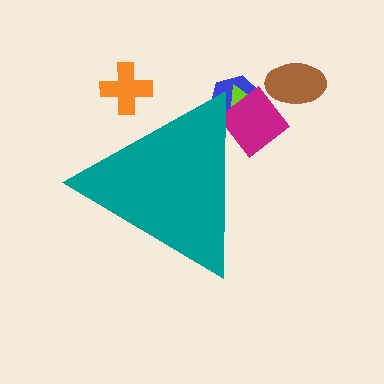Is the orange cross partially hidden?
Yes, the orange cross is partially hidden behind the teal triangle.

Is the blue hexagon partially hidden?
Yes, the blue hexagon is partially hidden behind the teal triangle.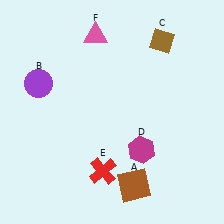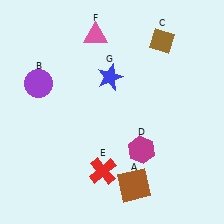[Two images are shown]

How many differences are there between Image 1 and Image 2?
There is 1 difference between the two images.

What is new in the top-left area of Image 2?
A blue star (G) was added in the top-left area of Image 2.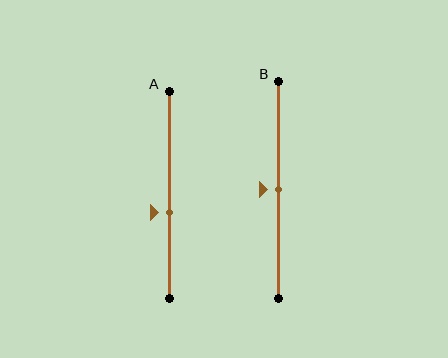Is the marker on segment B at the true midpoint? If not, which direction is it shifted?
Yes, the marker on segment B is at the true midpoint.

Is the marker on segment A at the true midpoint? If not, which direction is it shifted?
No, the marker on segment A is shifted downward by about 8% of the segment length.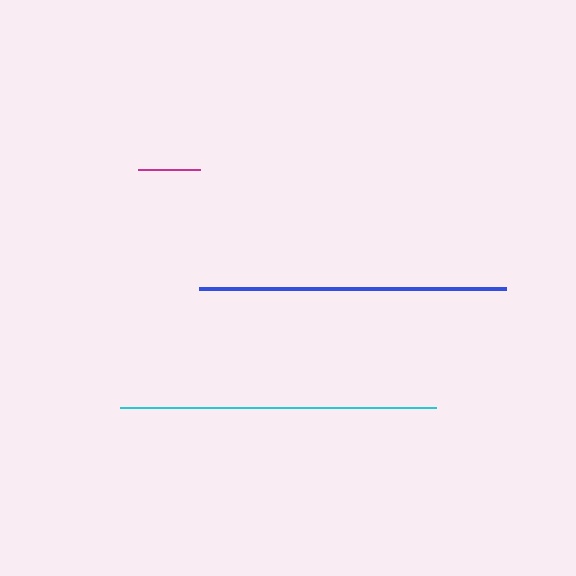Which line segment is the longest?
The cyan line is the longest at approximately 316 pixels.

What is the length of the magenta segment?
The magenta segment is approximately 62 pixels long.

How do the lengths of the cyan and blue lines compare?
The cyan and blue lines are approximately the same length.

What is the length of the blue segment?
The blue segment is approximately 306 pixels long.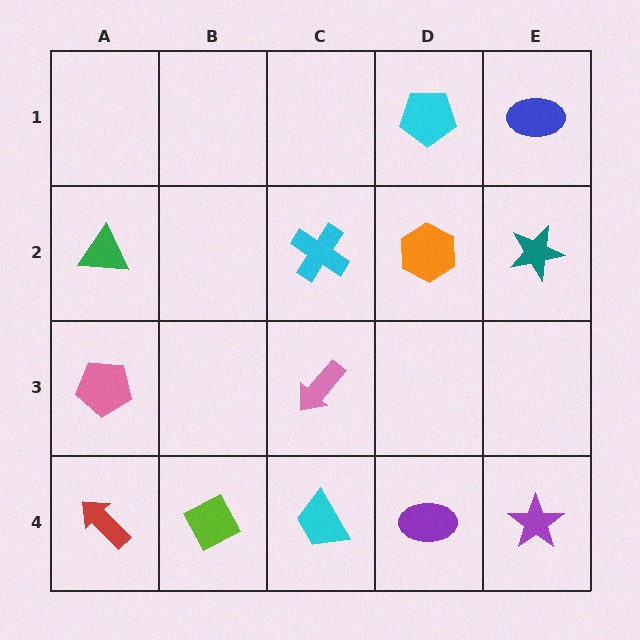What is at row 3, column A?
A pink pentagon.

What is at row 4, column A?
A red arrow.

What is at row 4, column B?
A lime diamond.